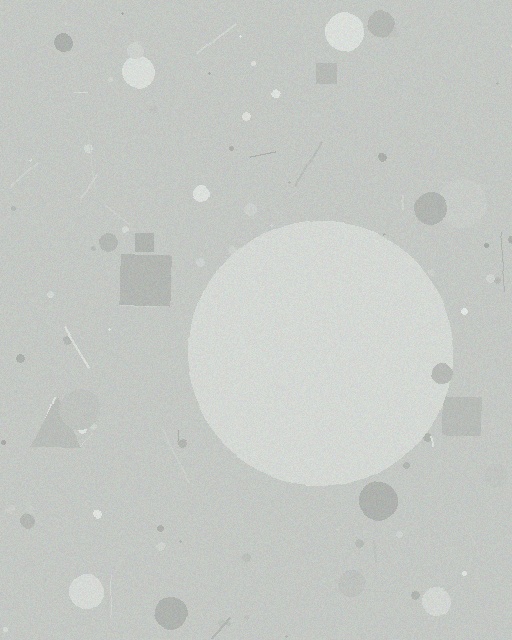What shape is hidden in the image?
A circle is hidden in the image.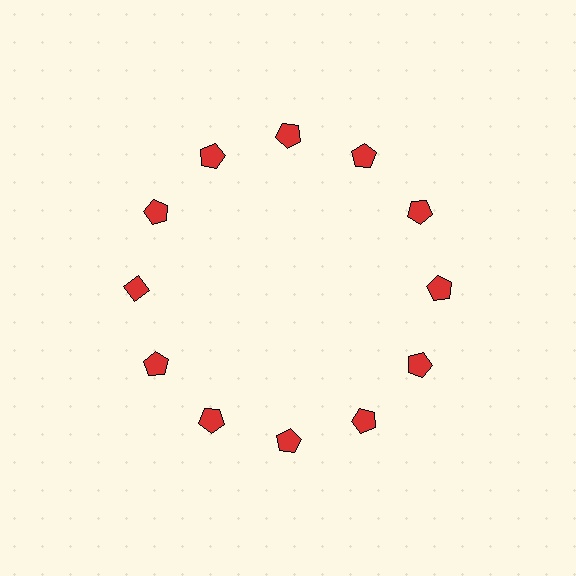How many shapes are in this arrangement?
There are 12 shapes arranged in a ring pattern.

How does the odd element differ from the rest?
It has a different shape: diamond instead of pentagon.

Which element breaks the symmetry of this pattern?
The red diamond at roughly the 9 o'clock position breaks the symmetry. All other shapes are red pentagons.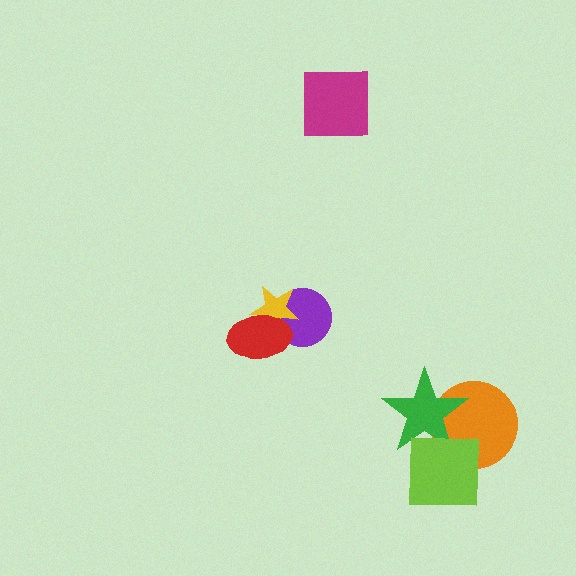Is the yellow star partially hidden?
Yes, it is partially covered by another shape.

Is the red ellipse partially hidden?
No, no other shape covers it.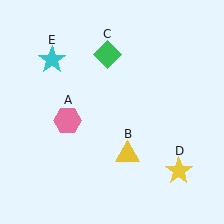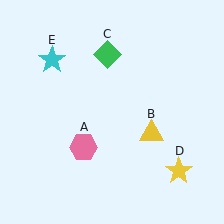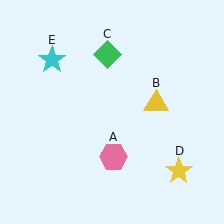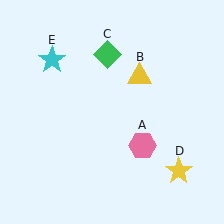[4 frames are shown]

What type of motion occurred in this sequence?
The pink hexagon (object A), yellow triangle (object B) rotated counterclockwise around the center of the scene.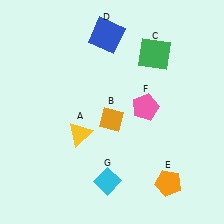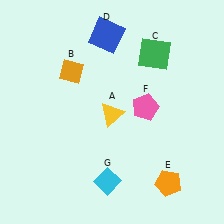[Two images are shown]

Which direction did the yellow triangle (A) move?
The yellow triangle (A) moved right.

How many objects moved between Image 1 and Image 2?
2 objects moved between the two images.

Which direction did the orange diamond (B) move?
The orange diamond (B) moved up.